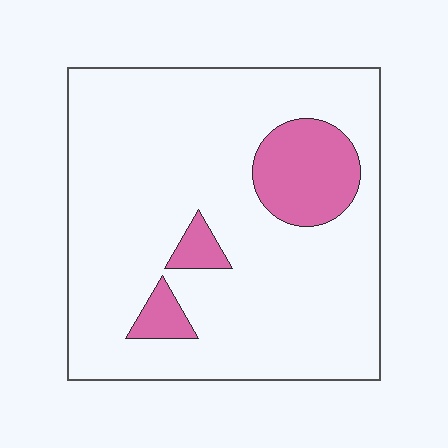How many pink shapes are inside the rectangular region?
3.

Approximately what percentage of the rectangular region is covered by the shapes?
Approximately 15%.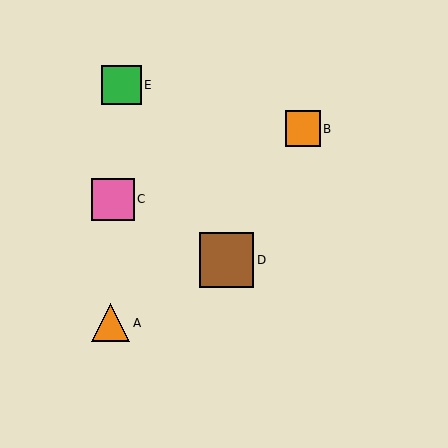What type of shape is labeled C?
Shape C is a pink square.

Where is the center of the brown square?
The center of the brown square is at (227, 260).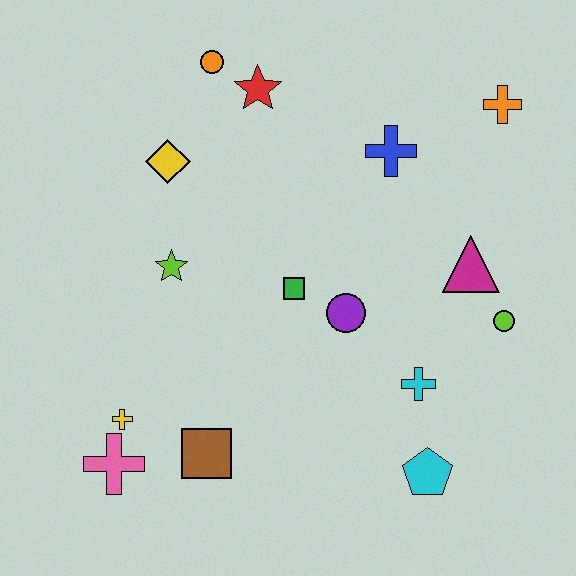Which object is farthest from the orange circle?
The cyan pentagon is farthest from the orange circle.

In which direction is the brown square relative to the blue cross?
The brown square is below the blue cross.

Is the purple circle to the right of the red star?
Yes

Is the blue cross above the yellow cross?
Yes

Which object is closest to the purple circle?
The green square is closest to the purple circle.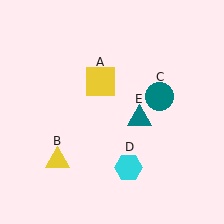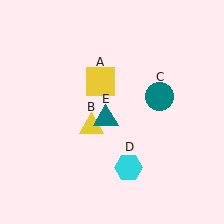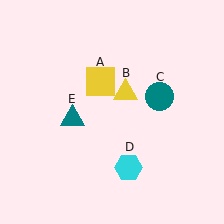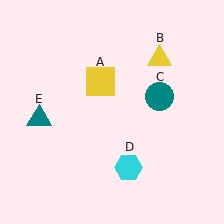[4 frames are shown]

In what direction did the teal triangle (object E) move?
The teal triangle (object E) moved left.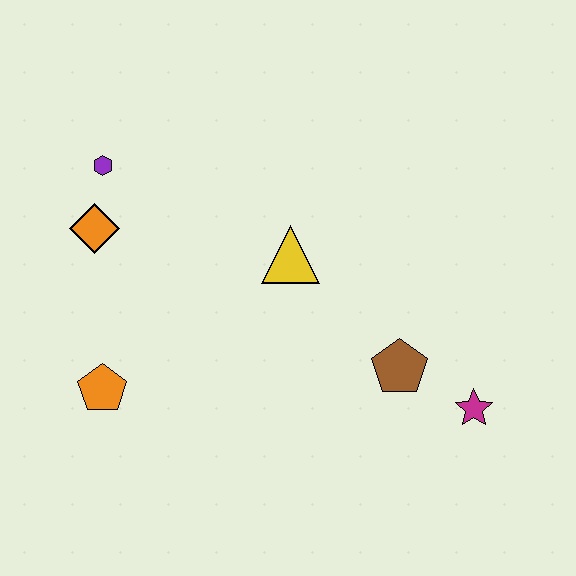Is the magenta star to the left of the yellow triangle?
No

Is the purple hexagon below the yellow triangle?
No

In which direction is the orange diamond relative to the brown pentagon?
The orange diamond is to the left of the brown pentagon.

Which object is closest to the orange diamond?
The purple hexagon is closest to the orange diamond.